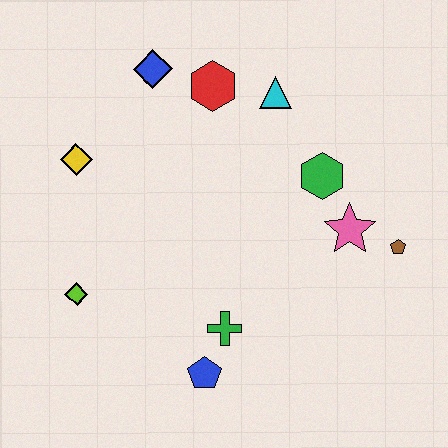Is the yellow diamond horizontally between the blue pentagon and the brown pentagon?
No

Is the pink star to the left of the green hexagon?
No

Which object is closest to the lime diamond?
The yellow diamond is closest to the lime diamond.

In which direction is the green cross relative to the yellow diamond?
The green cross is below the yellow diamond.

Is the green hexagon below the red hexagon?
Yes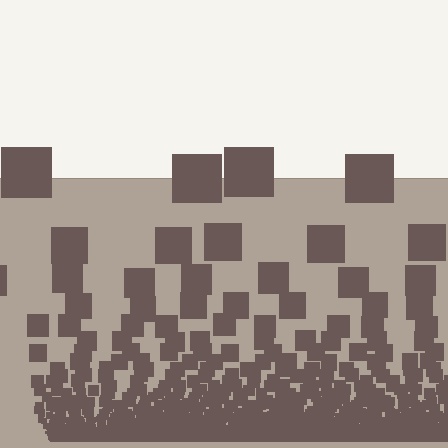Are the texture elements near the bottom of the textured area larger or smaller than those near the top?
Smaller. The gradient is inverted — elements near the bottom are smaller and denser.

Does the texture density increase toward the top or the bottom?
Density increases toward the bottom.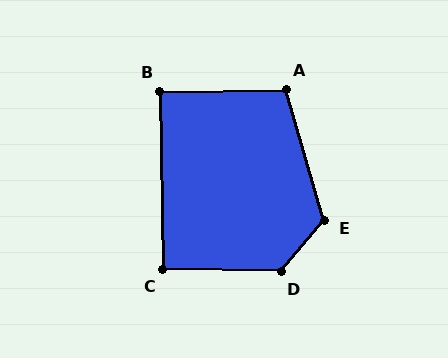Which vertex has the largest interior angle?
D, at approximately 129 degrees.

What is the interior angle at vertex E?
Approximately 123 degrees (obtuse).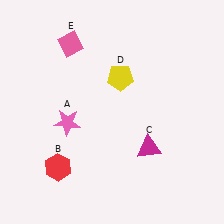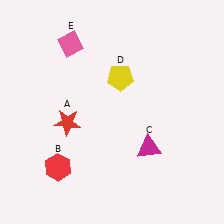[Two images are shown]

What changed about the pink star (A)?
In Image 1, A is pink. In Image 2, it changed to red.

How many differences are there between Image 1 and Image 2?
There is 1 difference between the two images.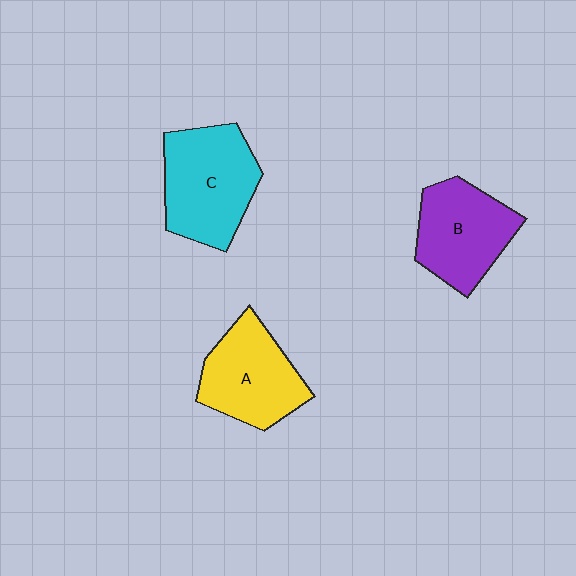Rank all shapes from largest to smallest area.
From largest to smallest: C (cyan), B (purple), A (yellow).